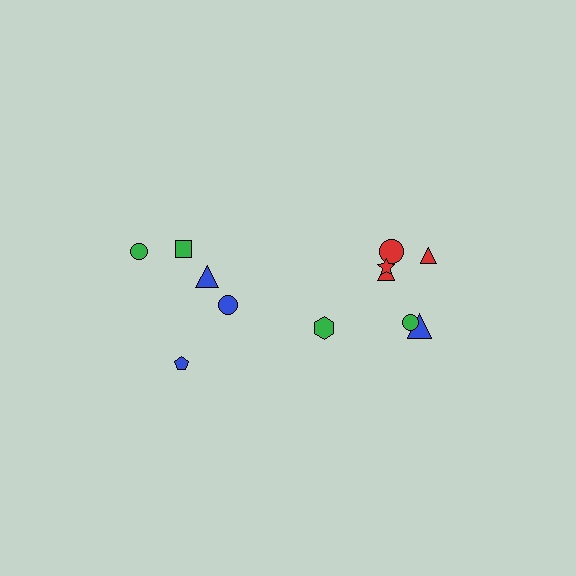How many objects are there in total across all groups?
There are 12 objects.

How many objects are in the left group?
There are 5 objects.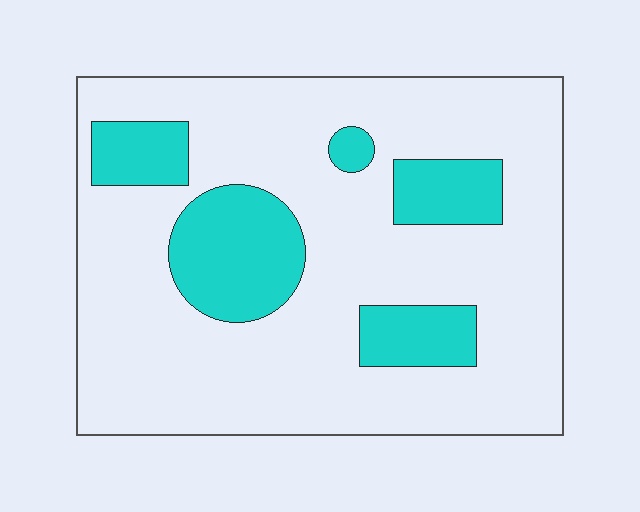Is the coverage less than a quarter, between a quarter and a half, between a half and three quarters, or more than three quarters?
Less than a quarter.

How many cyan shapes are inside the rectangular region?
5.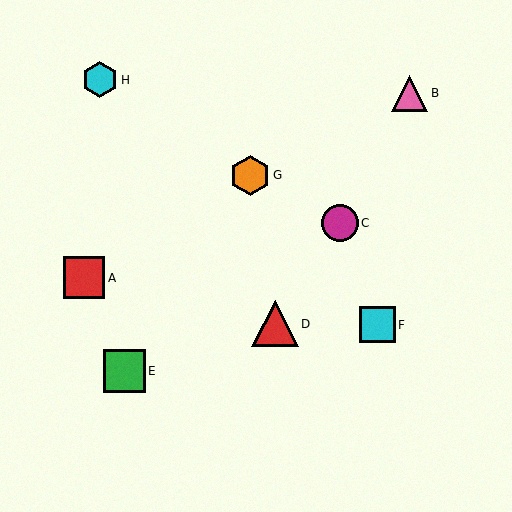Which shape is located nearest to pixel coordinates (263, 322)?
The red triangle (labeled D) at (275, 324) is nearest to that location.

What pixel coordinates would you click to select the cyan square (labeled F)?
Click at (377, 325) to select the cyan square F.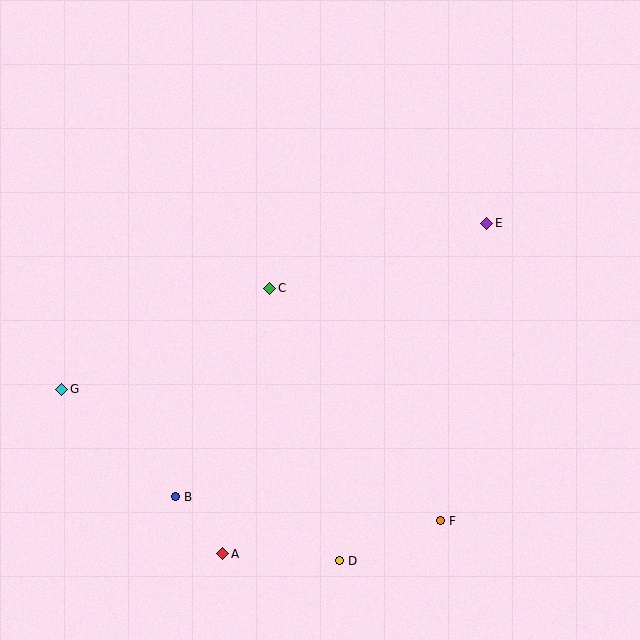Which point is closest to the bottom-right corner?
Point F is closest to the bottom-right corner.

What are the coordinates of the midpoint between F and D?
The midpoint between F and D is at (390, 541).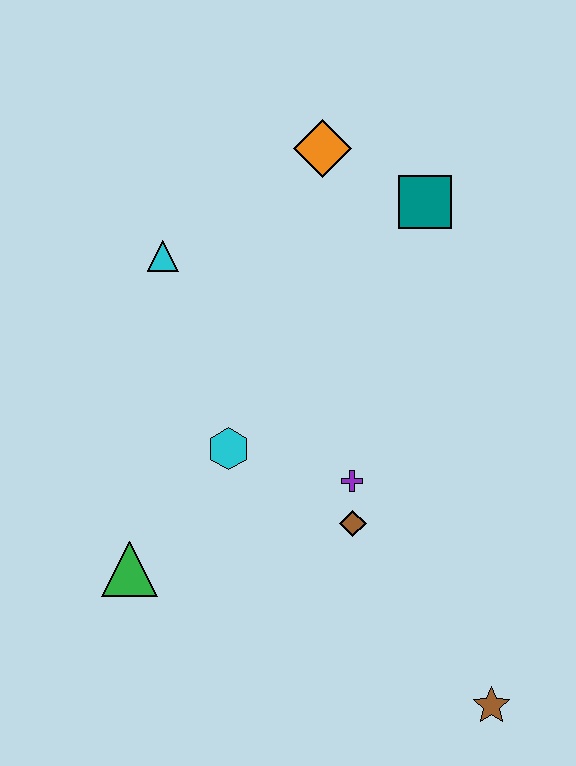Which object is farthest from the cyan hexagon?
The brown star is farthest from the cyan hexagon.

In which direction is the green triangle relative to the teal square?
The green triangle is below the teal square.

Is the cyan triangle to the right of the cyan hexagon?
No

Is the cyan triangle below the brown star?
No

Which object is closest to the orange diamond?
The teal square is closest to the orange diamond.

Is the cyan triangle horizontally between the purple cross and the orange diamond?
No